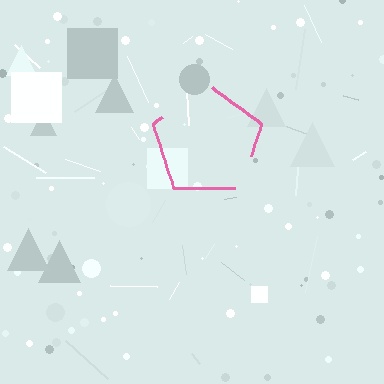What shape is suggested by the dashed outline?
The dashed outline suggests a pentagon.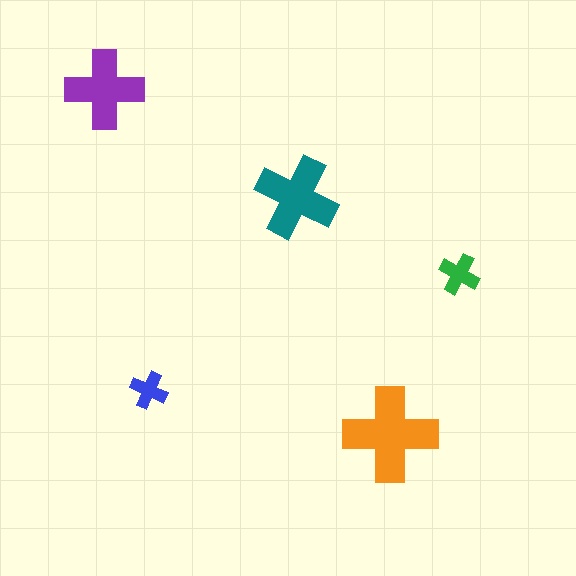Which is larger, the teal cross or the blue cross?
The teal one.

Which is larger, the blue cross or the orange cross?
The orange one.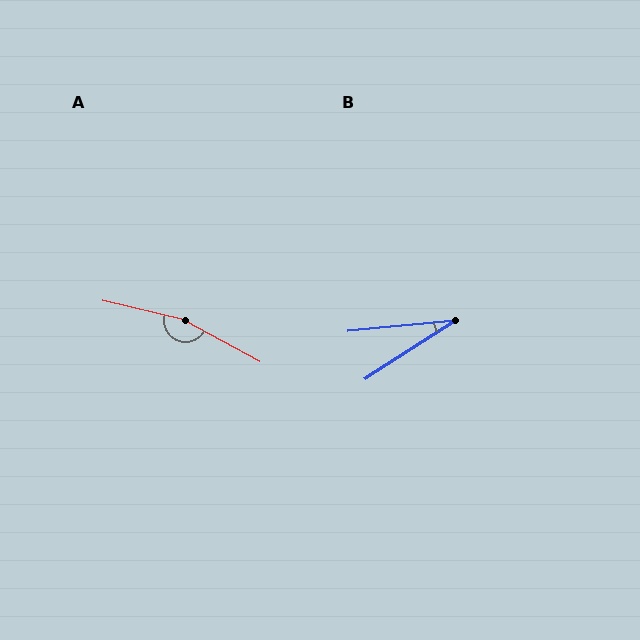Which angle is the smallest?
B, at approximately 27 degrees.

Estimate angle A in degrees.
Approximately 164 degrees.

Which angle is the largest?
A, at approximately 164 degrees.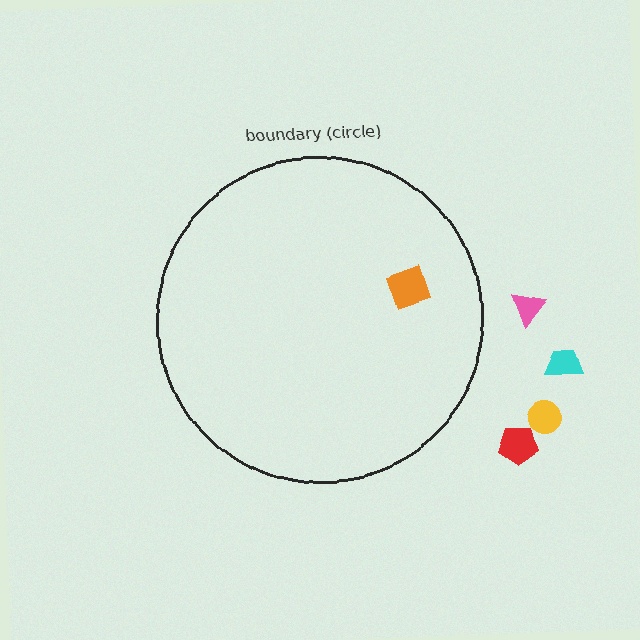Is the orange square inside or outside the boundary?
Inside.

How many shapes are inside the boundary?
1 inside, 4 outside.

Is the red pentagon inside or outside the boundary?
Outside.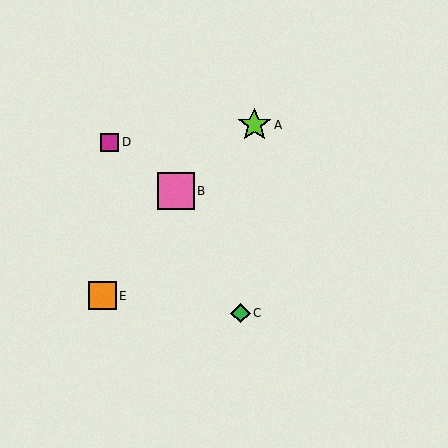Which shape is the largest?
The pink square (labeled B) is the largest.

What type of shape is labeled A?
Shape A is a lime star.